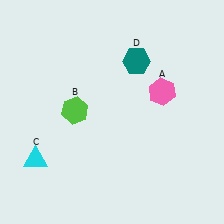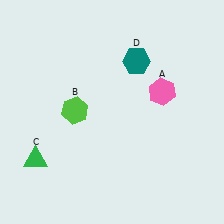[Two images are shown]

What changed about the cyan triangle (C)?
In Image 1, C is cyan. In Image 2, it changed to green.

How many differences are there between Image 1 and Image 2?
There is 1 difference between the two images.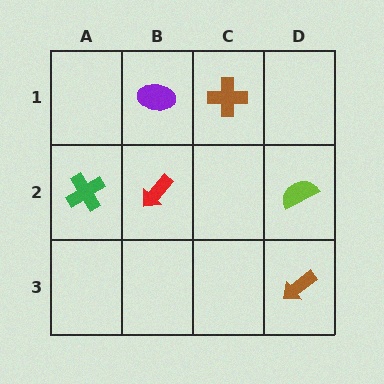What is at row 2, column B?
A red arrow.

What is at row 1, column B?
A purple ellipse.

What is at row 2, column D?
A lime semicircle.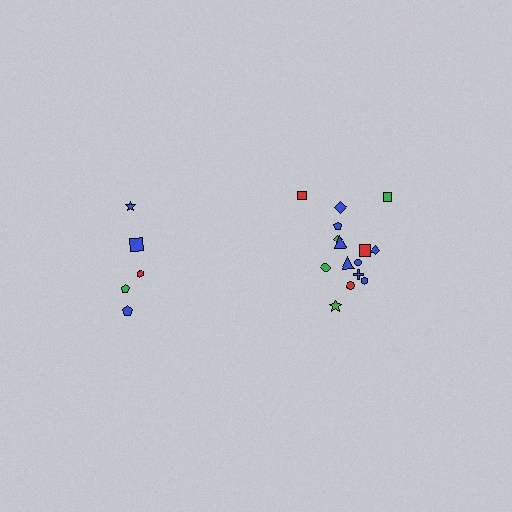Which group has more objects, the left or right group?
The right group.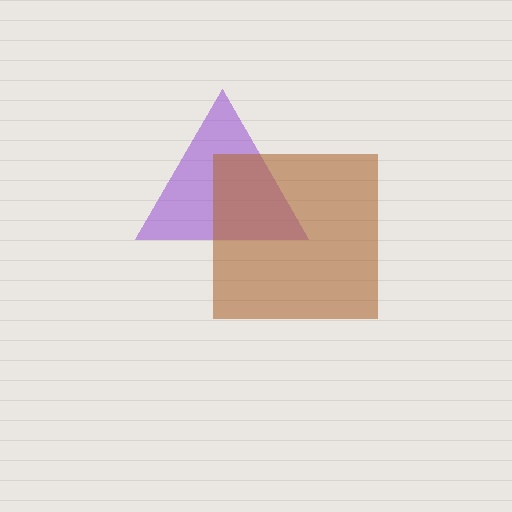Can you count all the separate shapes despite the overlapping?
Yes, there are 2 separate shapes.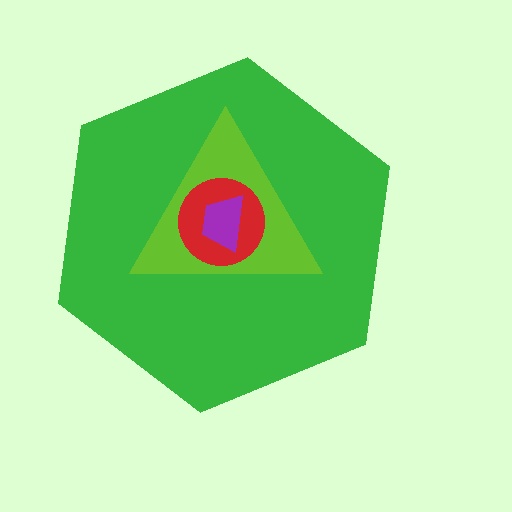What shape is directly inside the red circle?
The purple trapezoid.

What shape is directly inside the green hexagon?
The lime triangle.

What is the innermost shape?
The purple trapezoid.